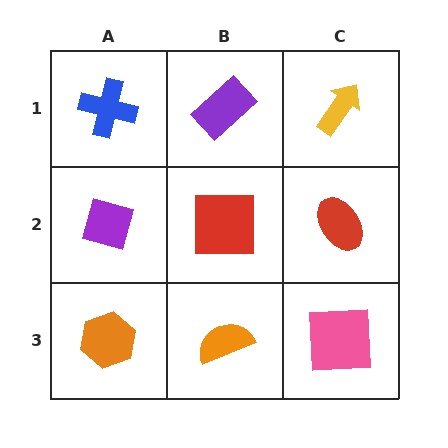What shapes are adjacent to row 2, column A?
A blue cross (row 1, column A), an orange hexagon (row 3, column A), a red square (row 2, column B).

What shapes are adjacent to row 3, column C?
A red ellipse (row 2, column C), an orange semicircle (row 3, column B).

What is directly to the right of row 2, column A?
A red square.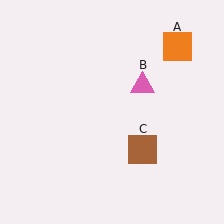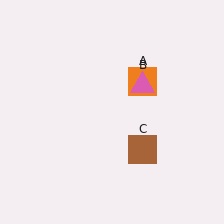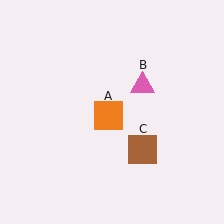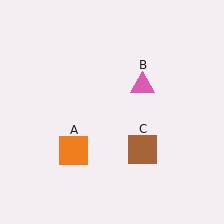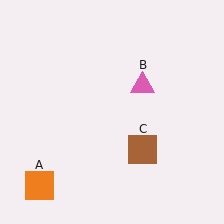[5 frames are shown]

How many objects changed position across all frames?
1 object changed position: orange square (object A).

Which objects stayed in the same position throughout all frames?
Pink triangle (object B) and brown square (object C) remained stationary.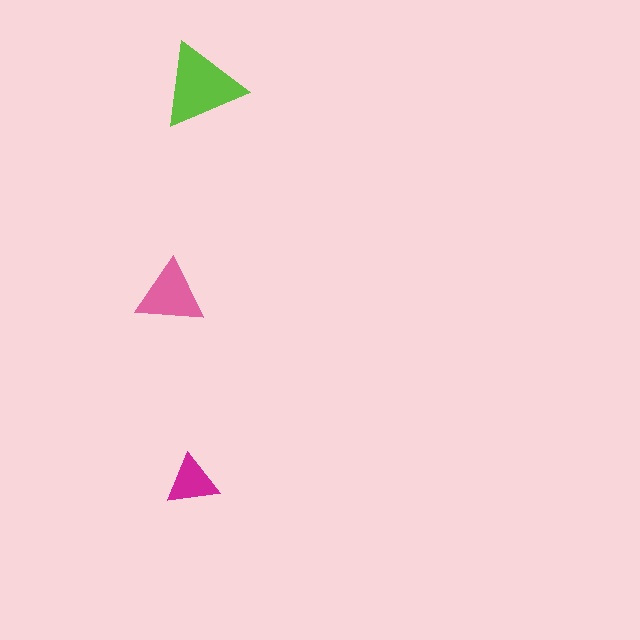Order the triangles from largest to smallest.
the lime one, the pink one, the magenta one.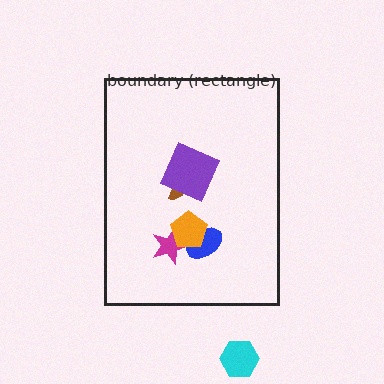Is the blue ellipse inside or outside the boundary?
Inside.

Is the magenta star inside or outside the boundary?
Inside.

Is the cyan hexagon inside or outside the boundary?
Outside.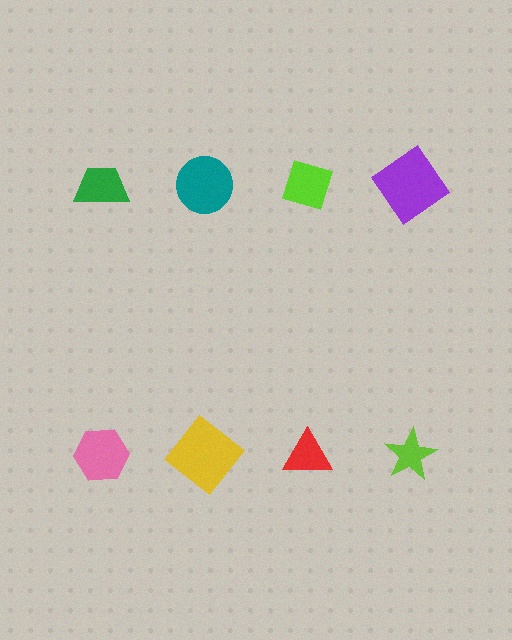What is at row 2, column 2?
A yellow diamond.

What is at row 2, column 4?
A lime star.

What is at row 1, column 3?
A lime diamond.